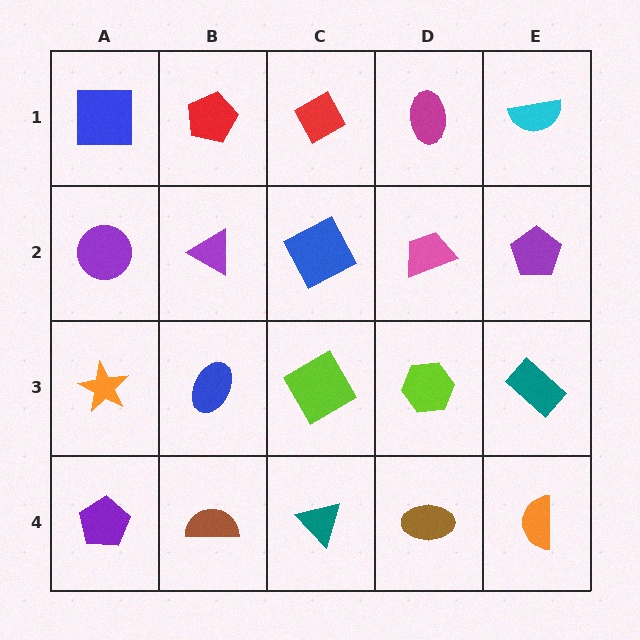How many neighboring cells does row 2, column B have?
4.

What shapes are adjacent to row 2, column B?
A red pentagon (row 1, column B), a blue ellipse (row 3, column B), a purple circle (row 2, column A), a blue square (row 2, column C).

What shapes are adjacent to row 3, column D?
A pink trapezoid (row 2, column D), a brown ellipse (row 4, column D), a lime diamond (row 3, column C), a teal rectangle (row 3, column E).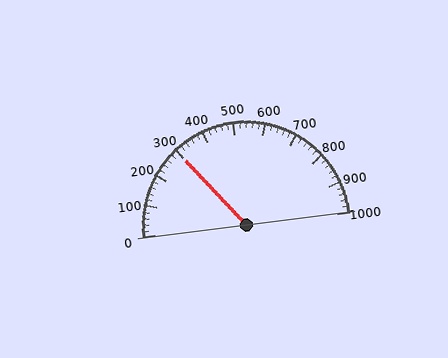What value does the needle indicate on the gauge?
The needle indicates approximately 300.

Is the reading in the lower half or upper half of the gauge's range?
The reading is in the lower half of the range (0 to 1000).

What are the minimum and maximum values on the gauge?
The gauge ranges from 0 to 1000.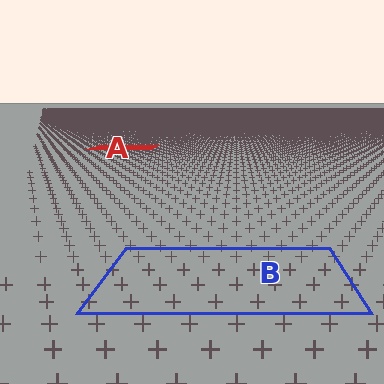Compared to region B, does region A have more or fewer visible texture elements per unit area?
Region A has more texture elements per unit area — they are packed more densely because it is farther away.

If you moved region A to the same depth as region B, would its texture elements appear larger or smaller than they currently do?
They would appear larger. At a closer depth, the same texture elements are projected at a bigger on-screen size.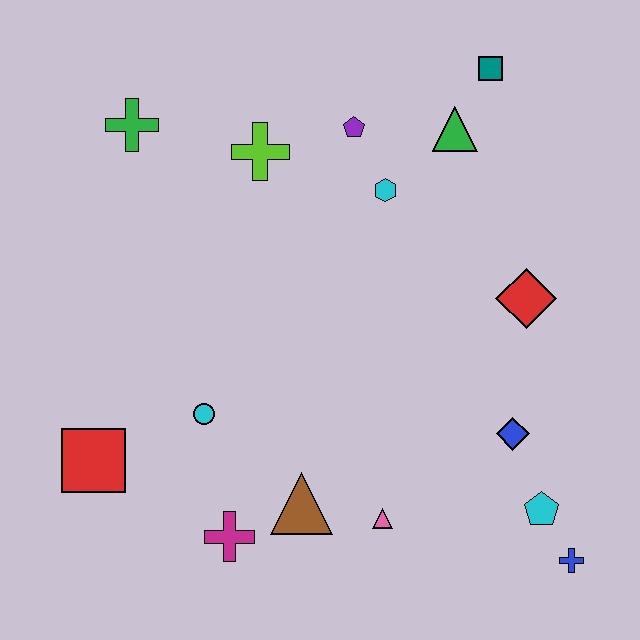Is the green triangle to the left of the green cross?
No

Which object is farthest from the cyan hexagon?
The blue cross is farthest from the cyan hexagon.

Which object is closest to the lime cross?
The purple pentagon is closest to the lime cross.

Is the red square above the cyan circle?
No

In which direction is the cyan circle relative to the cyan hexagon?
The cyan circle is below the cyan hexagon.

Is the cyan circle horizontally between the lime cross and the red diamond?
No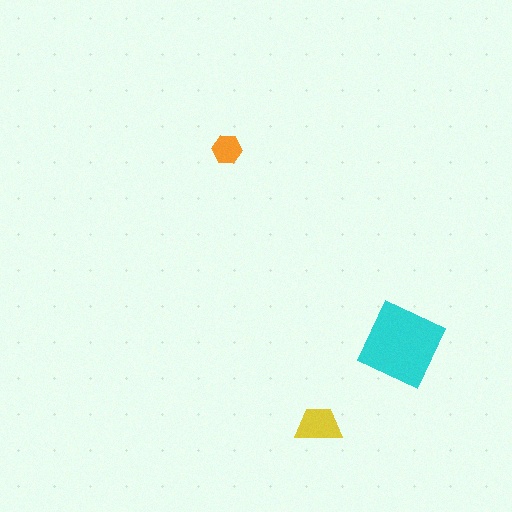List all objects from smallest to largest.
The orange hexagon, the yellow trapezoid, the cyan diamond.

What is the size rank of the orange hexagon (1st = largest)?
3rd.